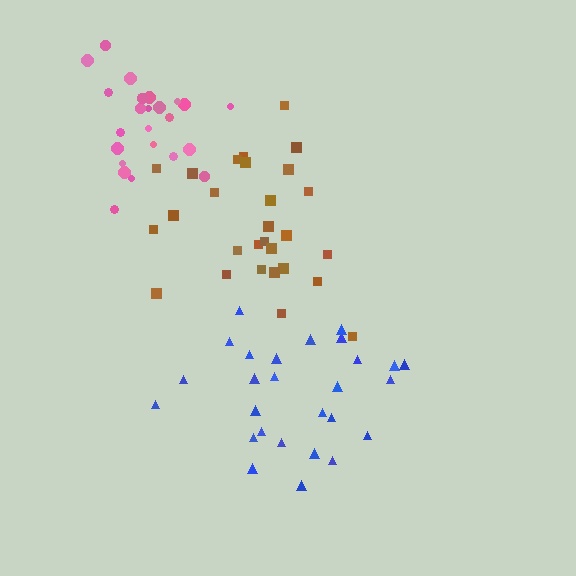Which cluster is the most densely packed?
Pink.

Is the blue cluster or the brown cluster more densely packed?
Blue.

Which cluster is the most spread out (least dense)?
Brown.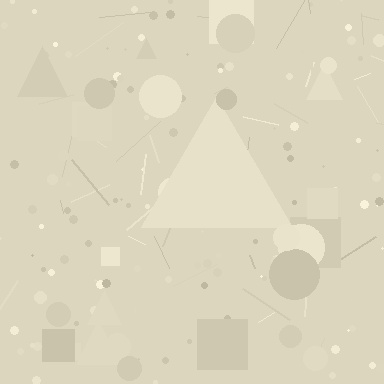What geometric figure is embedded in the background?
A triangle is embedded in the background.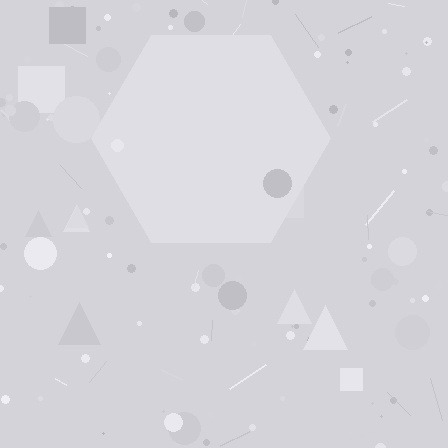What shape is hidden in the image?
A hexagon is hidden in the image.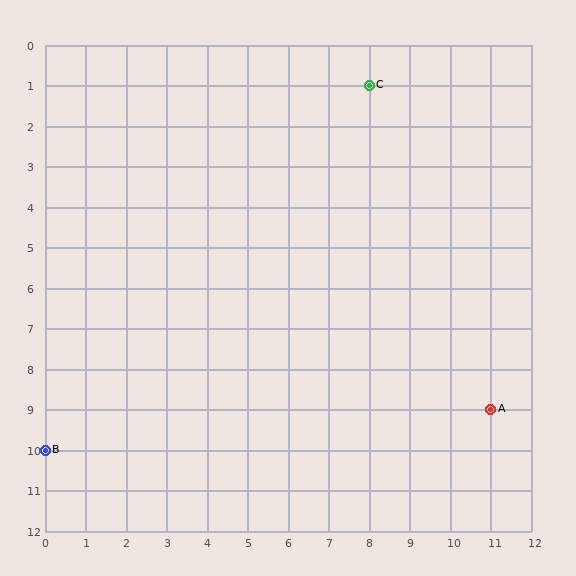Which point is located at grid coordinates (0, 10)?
Point B is at (0, 10).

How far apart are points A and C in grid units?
Points A and C are 3 columns and 8 rows apart (about 8.5 grid units diagonally).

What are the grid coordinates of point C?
Point C is at grid coordinates (8, 1).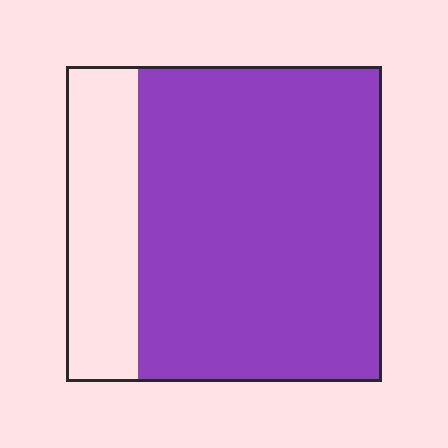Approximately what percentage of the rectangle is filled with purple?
Approximately 75%.